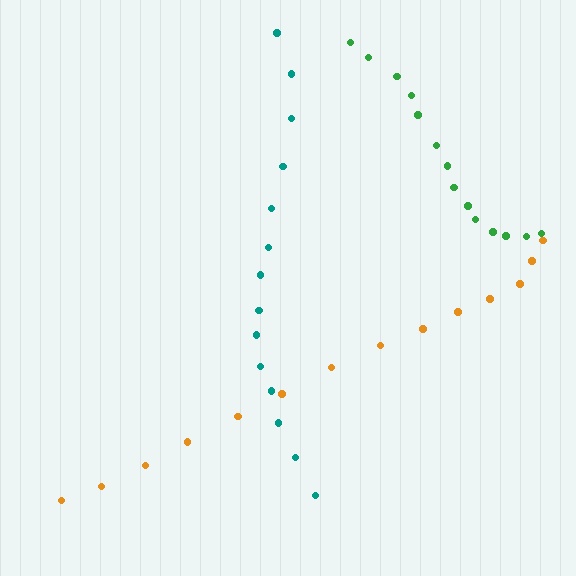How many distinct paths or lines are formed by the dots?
There are 3 distinct paths.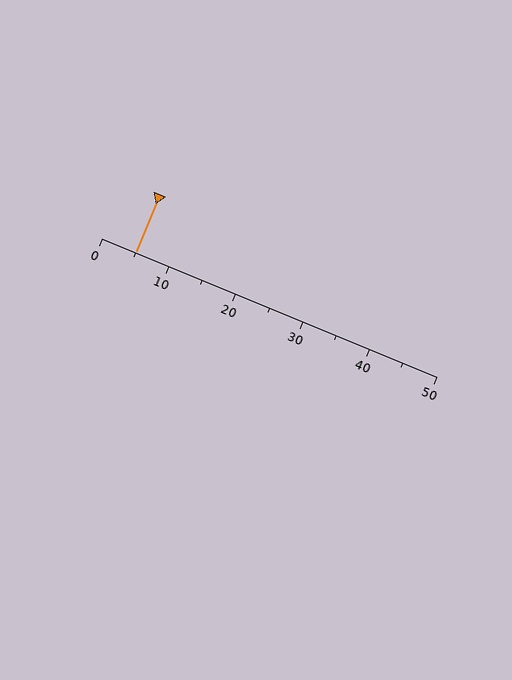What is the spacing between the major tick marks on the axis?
The major ticks are spaced 10 apart.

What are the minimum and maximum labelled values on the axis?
The axis runs from 0 to 50.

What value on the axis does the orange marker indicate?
The marker indicates approximately 5.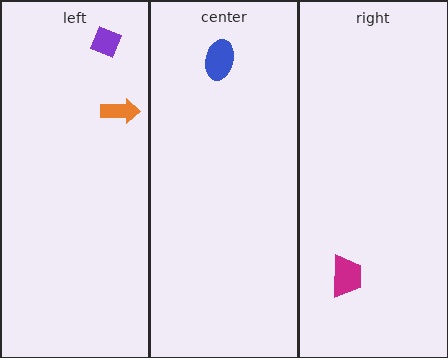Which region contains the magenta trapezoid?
The right region.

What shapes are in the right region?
The magenta trapezoid.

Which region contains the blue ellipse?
The center region.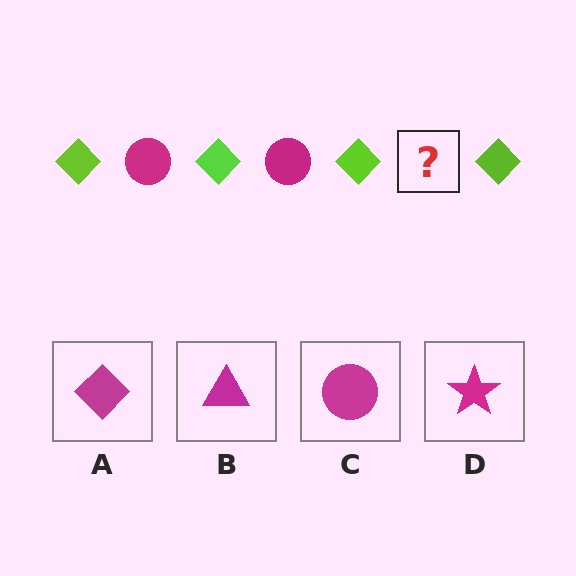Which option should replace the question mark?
Option C.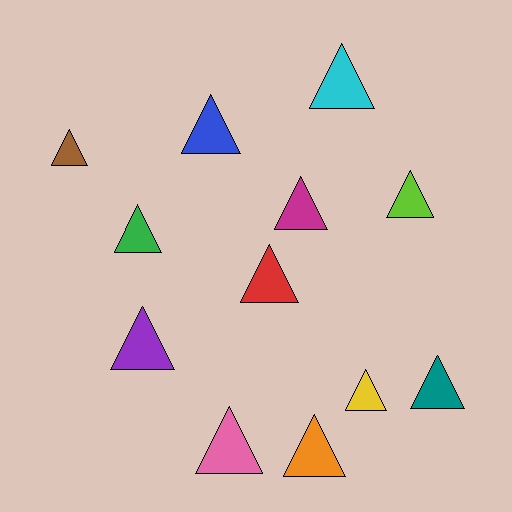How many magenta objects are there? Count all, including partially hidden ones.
There is 1 magenta object.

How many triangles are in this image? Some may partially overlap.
There are 12 triangles.